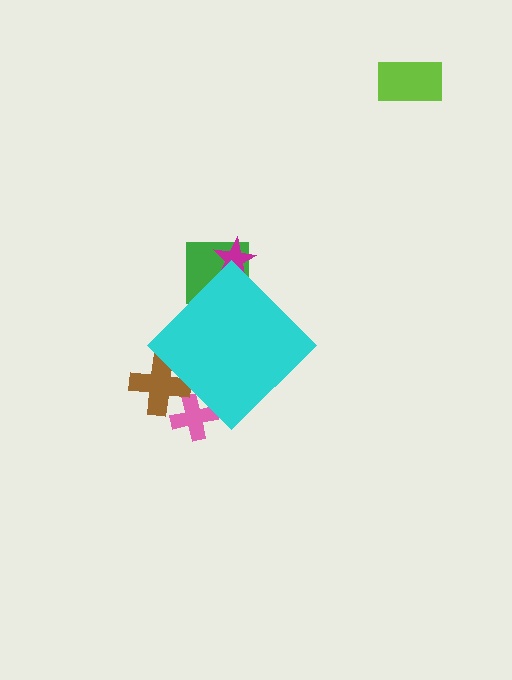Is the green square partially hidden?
Yes, the green square is partially hidden behind the cyan diamond.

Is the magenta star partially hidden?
Yes, the magenta star is partially hidden behind the cyan diamond.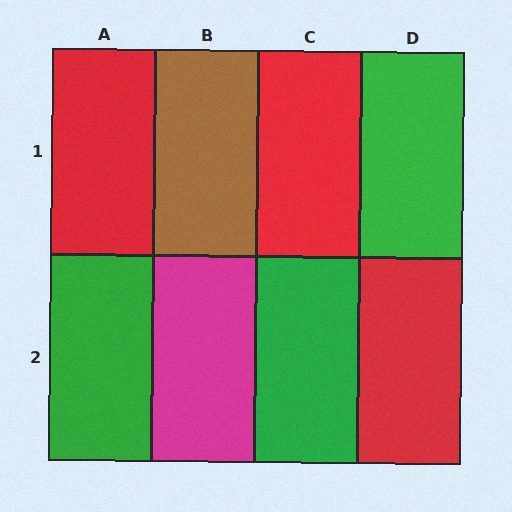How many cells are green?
3 cells are green.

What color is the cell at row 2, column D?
Red.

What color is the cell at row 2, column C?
Green.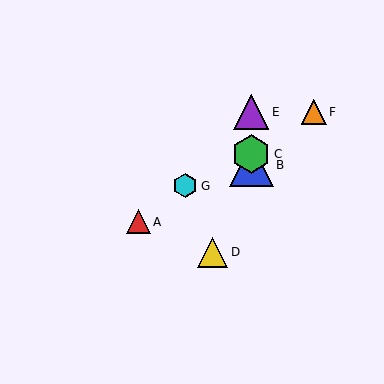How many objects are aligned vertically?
3 objects (B, C, E) are aligned vertically.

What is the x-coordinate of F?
Object F is at x≈314.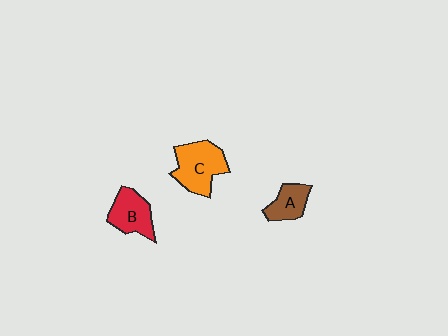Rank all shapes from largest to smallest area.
From largest to smallest: C (orange), B (red), A (brown).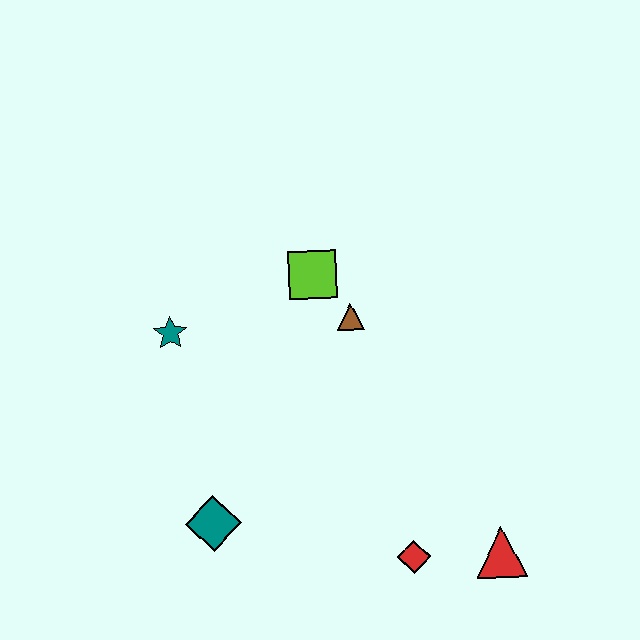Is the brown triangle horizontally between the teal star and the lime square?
No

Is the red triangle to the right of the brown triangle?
Yes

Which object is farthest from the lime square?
The red triangle is farthest from the lime square.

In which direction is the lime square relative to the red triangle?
The lime square is above the red triangle.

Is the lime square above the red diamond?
Yes